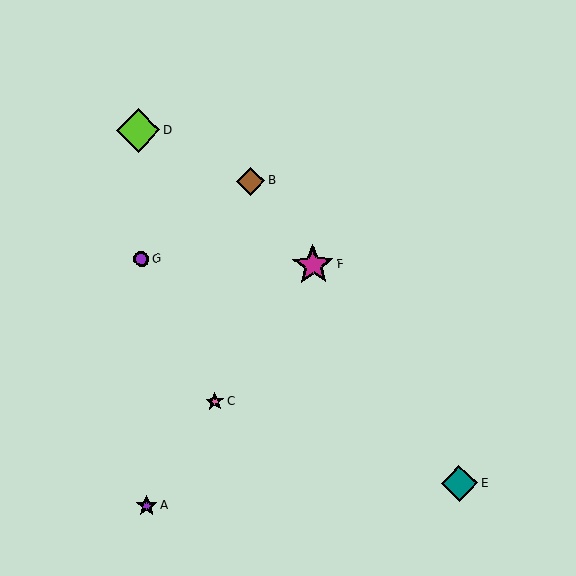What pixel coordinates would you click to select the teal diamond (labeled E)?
Click at (459, 483) to select the teal diamond E.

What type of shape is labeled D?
Shape D is a lime diamond.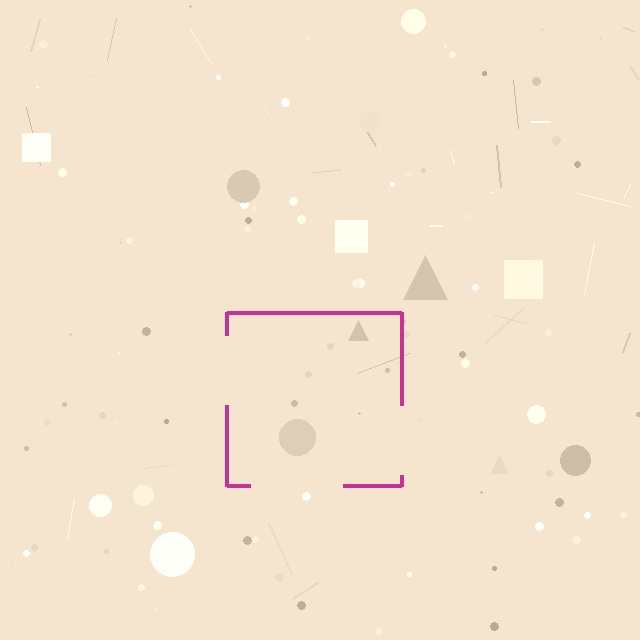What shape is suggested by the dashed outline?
The dashed outline suggests a square.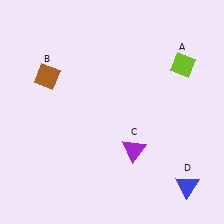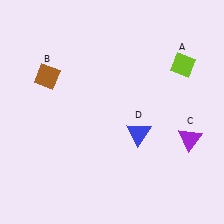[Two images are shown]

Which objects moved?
The objects that moved are: the purple triangle (C), the blue triangle (D).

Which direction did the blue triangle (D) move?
The blue triangle (D) moved up.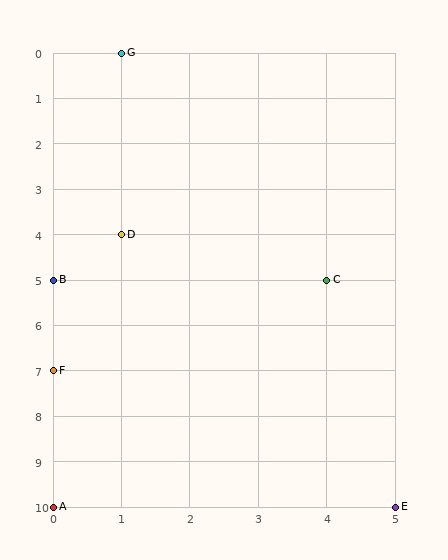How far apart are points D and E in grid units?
Points D and E are 4 columns and 6 rows apart (about 7.2 grid units diagonally).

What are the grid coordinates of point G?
Point G is at grid coordinates (1, 0).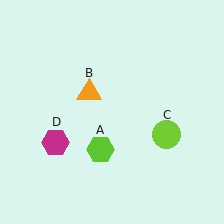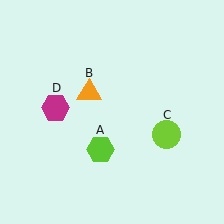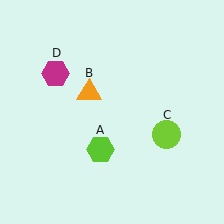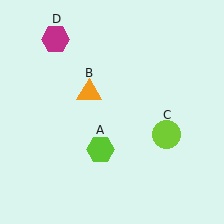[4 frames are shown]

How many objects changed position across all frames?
1 object changed position: magenta hexagon (object D).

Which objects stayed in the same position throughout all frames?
Lime hexagon (object A) and orange triangle (object B) and lime circle (object C) remained stationary.